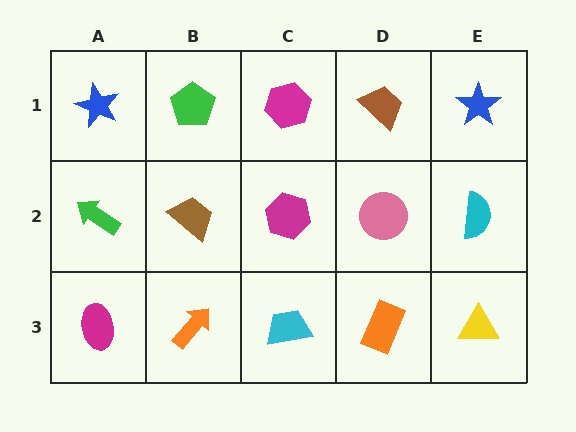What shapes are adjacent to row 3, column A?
A green arrow (row 2, column A), an orange arrow (row 3, column B).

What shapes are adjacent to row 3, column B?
A brown trapezoid (row 2, column B), a magenta ellipse (row 3, column A), a cyan trapezoid (row 3, column C).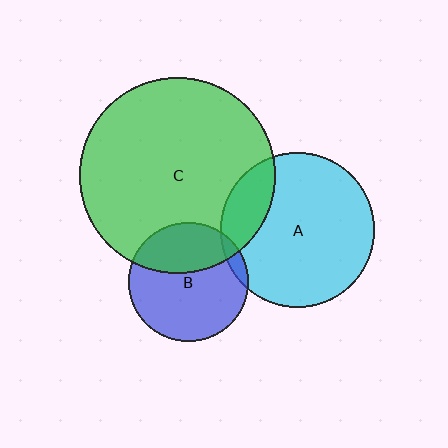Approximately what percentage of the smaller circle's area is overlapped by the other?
Approximately 20%.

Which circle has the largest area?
Circle C (green).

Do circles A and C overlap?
Yes.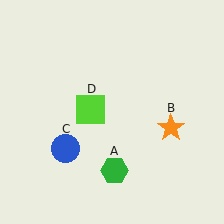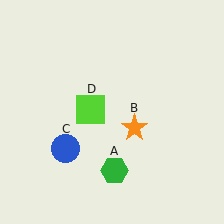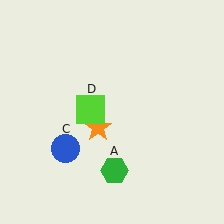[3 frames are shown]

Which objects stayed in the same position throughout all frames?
Green hexagon (object A) and blue circle (object C) and lime square (object D) remained stationary.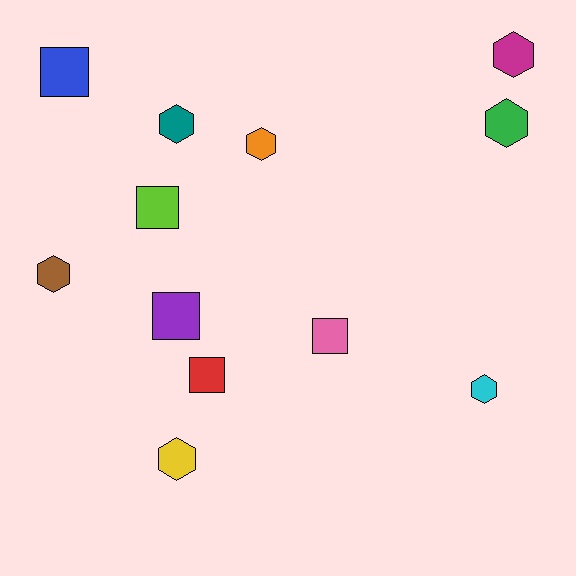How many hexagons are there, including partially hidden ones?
There are 7 hexagons.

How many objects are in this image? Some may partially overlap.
There are 12 objects.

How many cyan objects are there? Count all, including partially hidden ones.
There is 1 cyan object.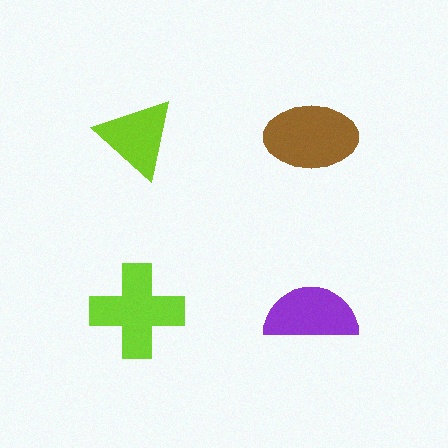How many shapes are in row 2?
2 shapes.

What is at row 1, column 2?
A brown ellipse.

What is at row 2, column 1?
A lime cross.